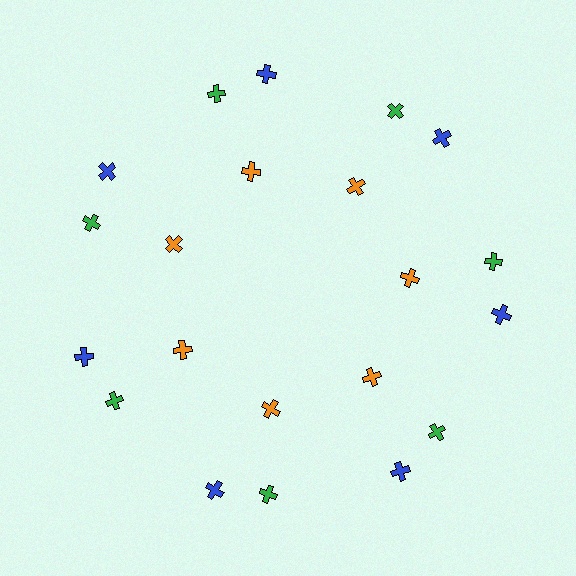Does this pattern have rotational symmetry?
Yes, this pattern has 7-fold rotational symmetry. It looks the same after rotating 51 degrees around the center.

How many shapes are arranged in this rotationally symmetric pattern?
There are 21 shapes, arranged in 7 groups of 3.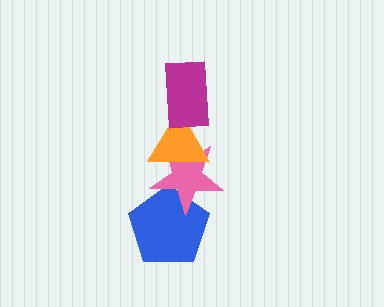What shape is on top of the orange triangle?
The magenta rectangle is on top of the orange triangle.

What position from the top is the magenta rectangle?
The magenta rectangle is 1st from the top.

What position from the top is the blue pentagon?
The blue pentagon is 4th from the top.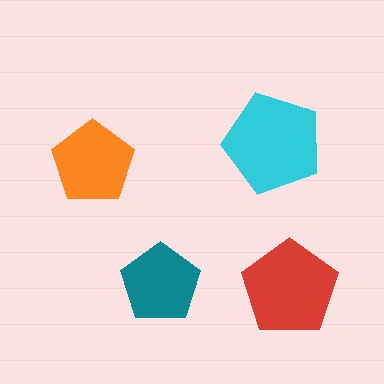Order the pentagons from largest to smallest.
the cyan one, the red one, the orange one, the teal one.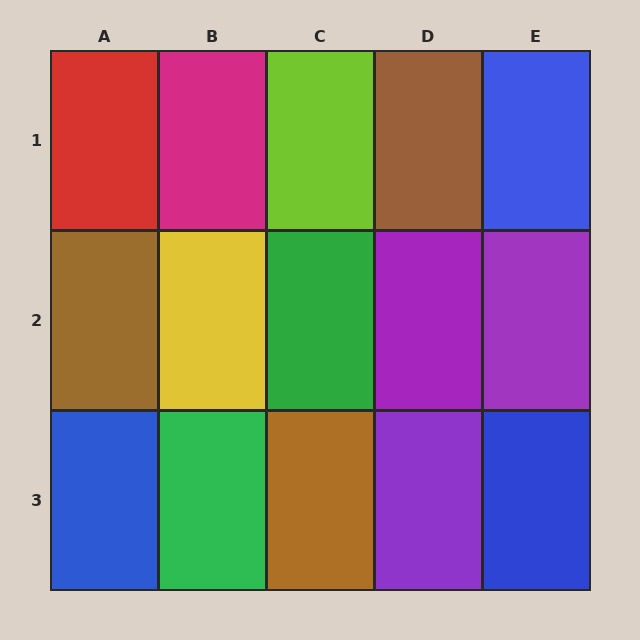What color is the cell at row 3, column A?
Blue.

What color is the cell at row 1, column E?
Blue.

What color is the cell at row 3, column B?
Green.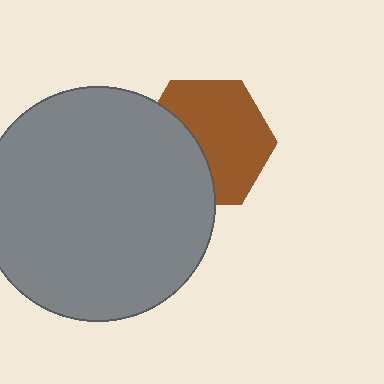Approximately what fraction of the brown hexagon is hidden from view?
Roughly 38% of the brown hexagon is hidden behind the gray circle.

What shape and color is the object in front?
The object in front is a gray circle.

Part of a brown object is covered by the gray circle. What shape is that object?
It is a hexagon.